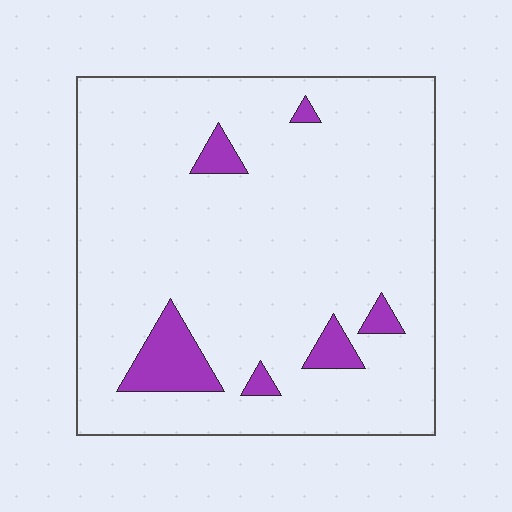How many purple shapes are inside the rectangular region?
6.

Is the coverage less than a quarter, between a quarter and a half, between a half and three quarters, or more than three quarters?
Less than a quarter.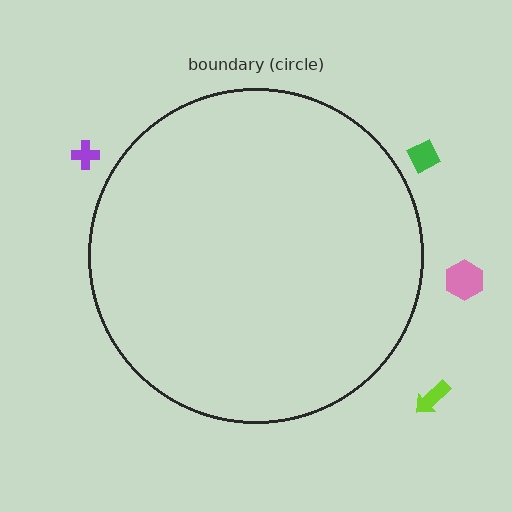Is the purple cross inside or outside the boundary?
Outside.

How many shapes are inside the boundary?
0 inside, 4 outside.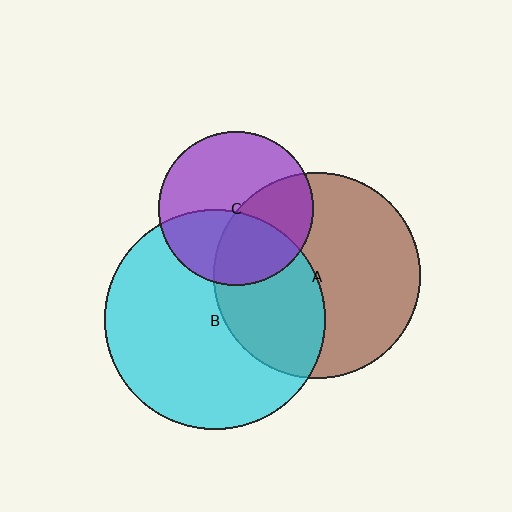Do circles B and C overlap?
Yes.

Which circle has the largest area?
Circle B (cyan).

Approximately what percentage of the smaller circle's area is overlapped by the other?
Approximately 40%.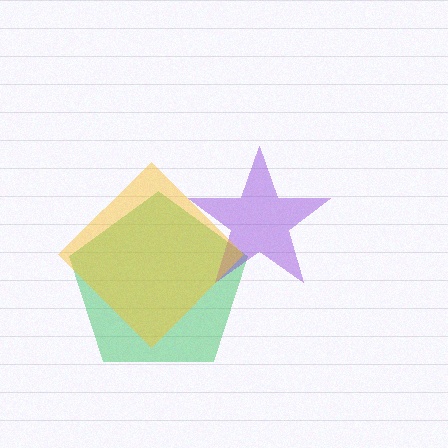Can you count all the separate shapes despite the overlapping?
Yes, there are 3 separate shapes.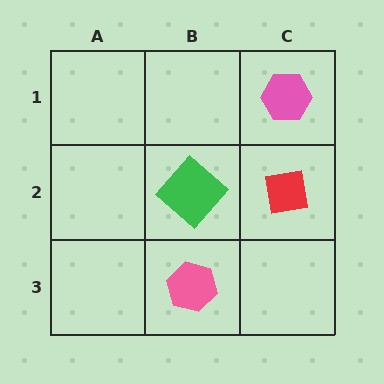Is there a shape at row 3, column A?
No, that cell is empty.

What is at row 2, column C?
A red square.